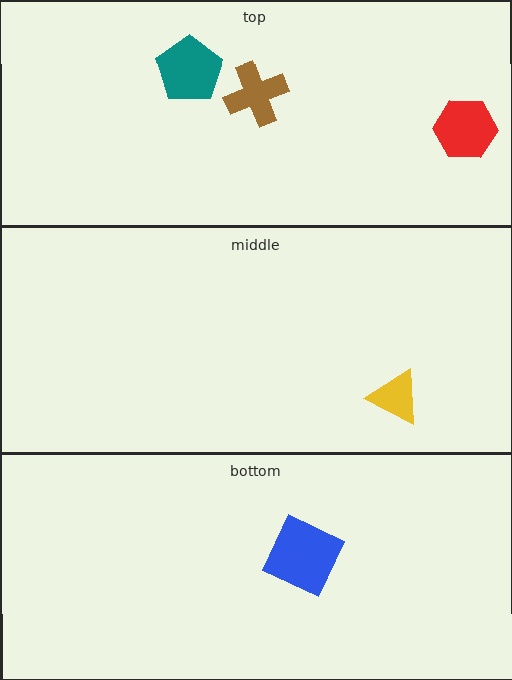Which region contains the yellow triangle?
The middle region.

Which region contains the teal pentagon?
The top region.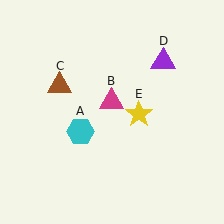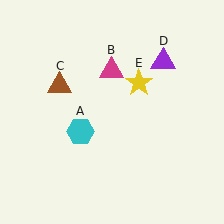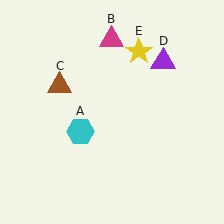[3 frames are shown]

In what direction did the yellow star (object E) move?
The yellow star (object E) moved up.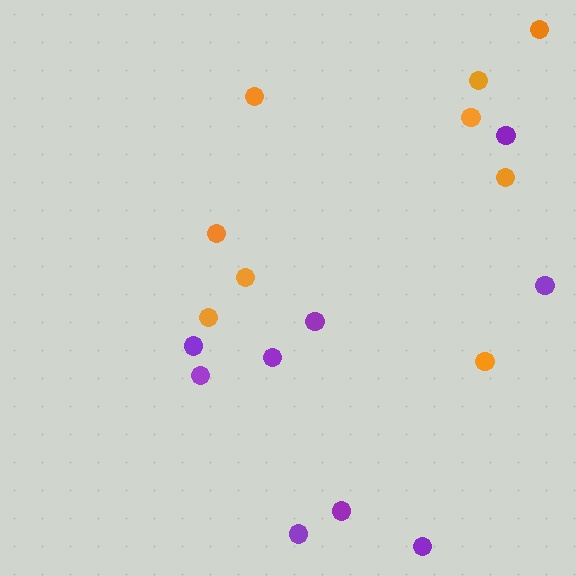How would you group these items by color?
There are 2 groups: one group of purple circles (9) and one group of orange circles (9).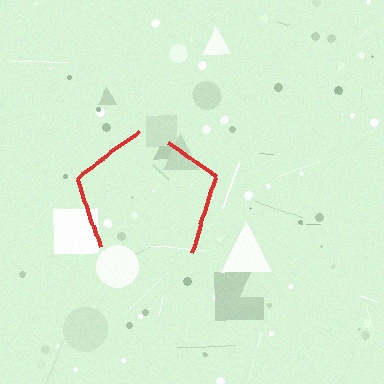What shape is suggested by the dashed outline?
The dashed outline suggests a pentagon.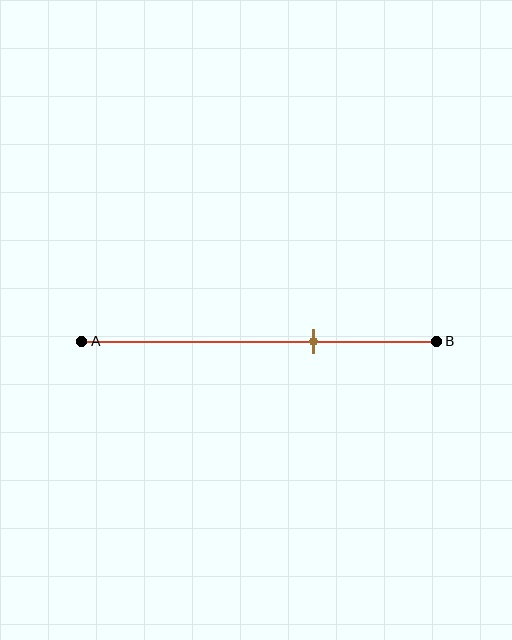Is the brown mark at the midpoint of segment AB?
No, the mark is at about 65% from A, not at the 50% midpoint.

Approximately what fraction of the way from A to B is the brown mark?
The brown mark is approximately 65% of the way from A to B.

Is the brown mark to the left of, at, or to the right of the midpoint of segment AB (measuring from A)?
The brown mark is to the right of the midpoint of segment AB.